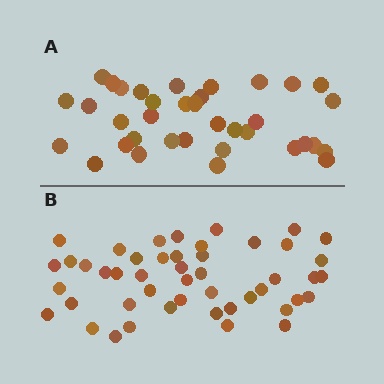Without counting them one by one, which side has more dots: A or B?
Region B (the bottom region) has more dots.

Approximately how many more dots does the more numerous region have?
Region B has roughly 12 or so more dots than region A.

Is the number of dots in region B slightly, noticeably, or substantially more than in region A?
Region B has noticeably more, but not dramatically so. The ratio is roughly 1.3 to 1.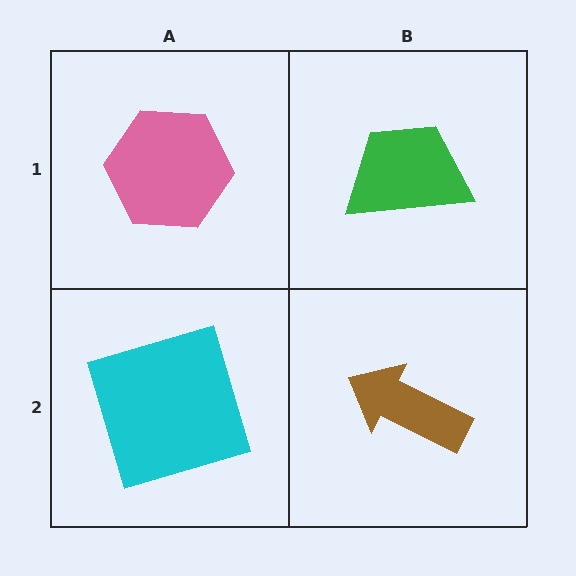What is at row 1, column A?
A pink hexagon.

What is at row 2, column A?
A cyan square.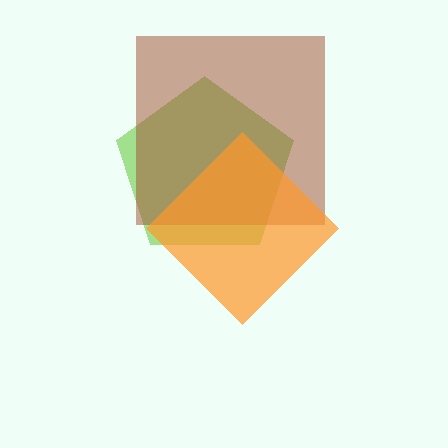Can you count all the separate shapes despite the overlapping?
Yes, there are 3 separate shapes.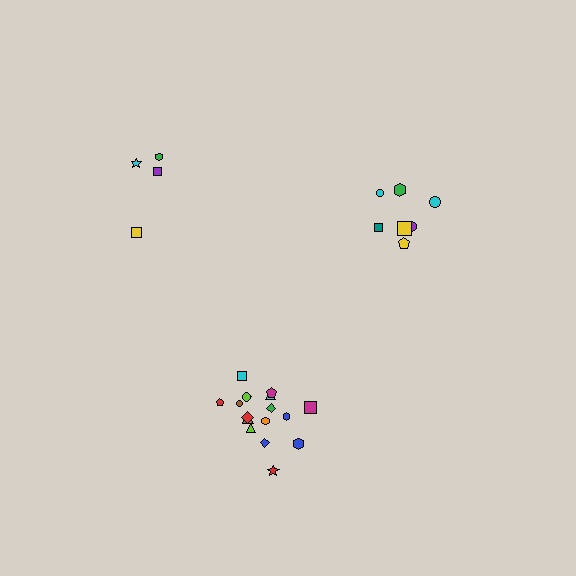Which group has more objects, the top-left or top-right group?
The top-right group.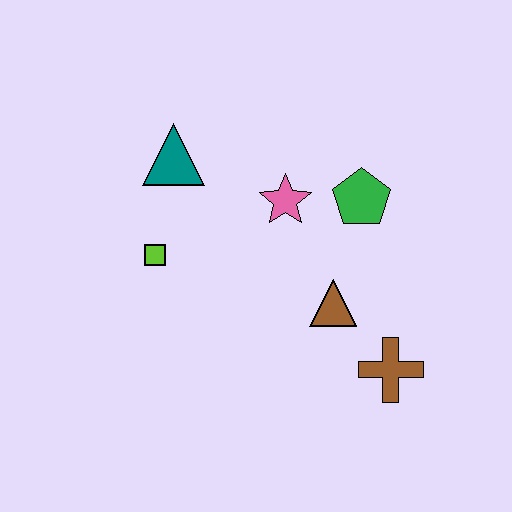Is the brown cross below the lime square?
Yes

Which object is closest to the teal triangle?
The lime square is closest to the teal triangle.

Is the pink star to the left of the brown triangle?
Yes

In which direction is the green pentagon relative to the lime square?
The green pentagon is to the right of the lime square.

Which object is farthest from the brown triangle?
The teal triangle is farthest from the brown triangle.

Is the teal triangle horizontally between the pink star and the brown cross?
No